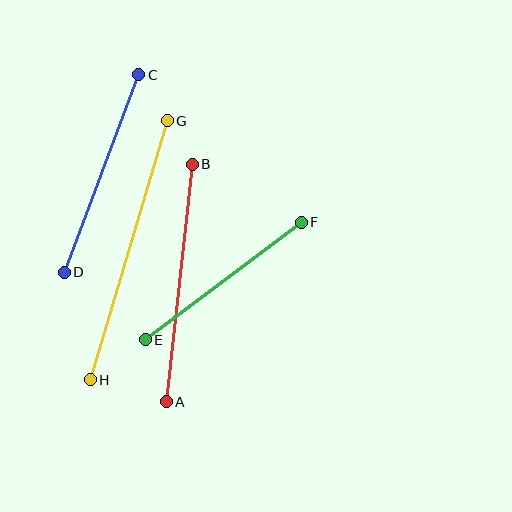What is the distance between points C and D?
The distance is approximately 211 pixels.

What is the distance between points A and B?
The distance is approximately 239 pixels.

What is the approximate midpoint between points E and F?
The midpoint is at approximately (223, 281) pixels.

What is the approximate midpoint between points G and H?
The midpoint is at approximately (129, 250) pixels.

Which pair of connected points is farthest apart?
Points G and H are farthest apart.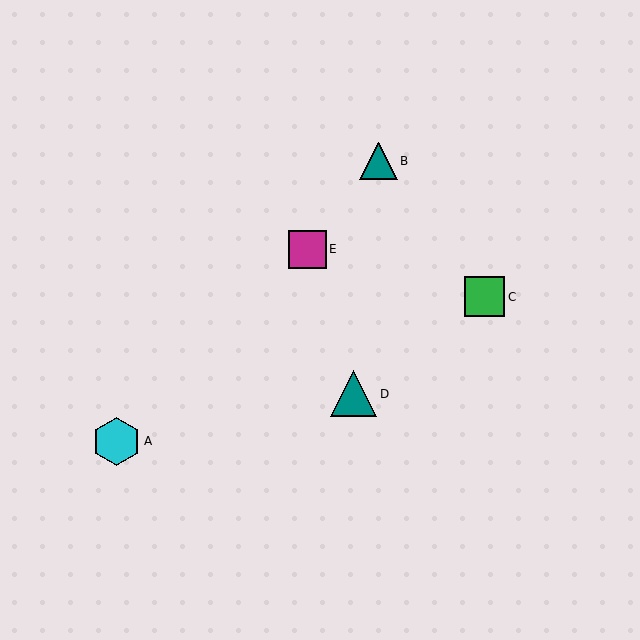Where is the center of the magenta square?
The center of the magenta square is at (307, 249).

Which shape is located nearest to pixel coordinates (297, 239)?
The magenta square (labeled E) at (307, 249) is nearest to that location.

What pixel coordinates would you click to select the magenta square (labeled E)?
Click at (307, 249) to select the magenta square E.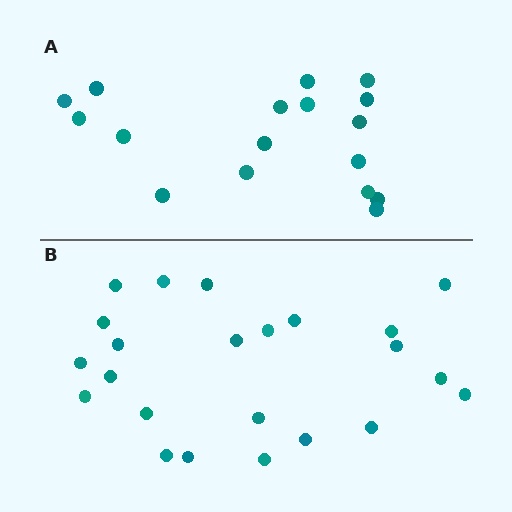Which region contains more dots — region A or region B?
Region B (the bottom region) has more dots.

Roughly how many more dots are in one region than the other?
Region B has about 6 more dots than region A.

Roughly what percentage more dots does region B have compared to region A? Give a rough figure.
About 35% more.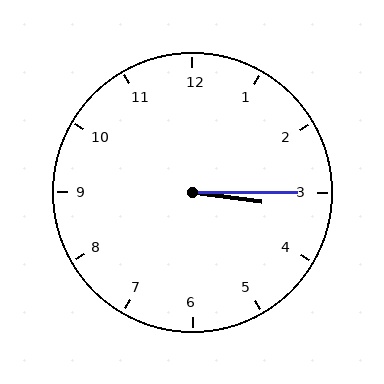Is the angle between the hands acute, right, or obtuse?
It is acute.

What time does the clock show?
3:15.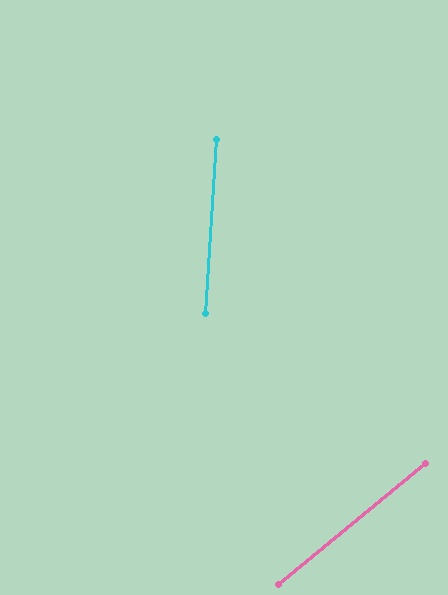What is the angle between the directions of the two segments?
Approximately 47 degrees.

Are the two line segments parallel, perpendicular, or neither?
Neither parallel nor perpendicular — they differ by about 47°.